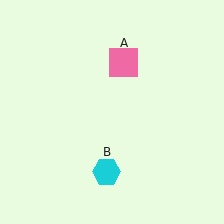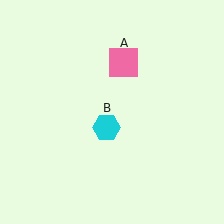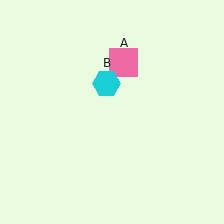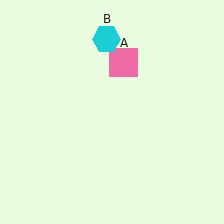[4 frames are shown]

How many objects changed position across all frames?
1 object changed position: cyan hexagon (object B).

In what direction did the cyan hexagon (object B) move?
The cyan hexagon (object B) moved up.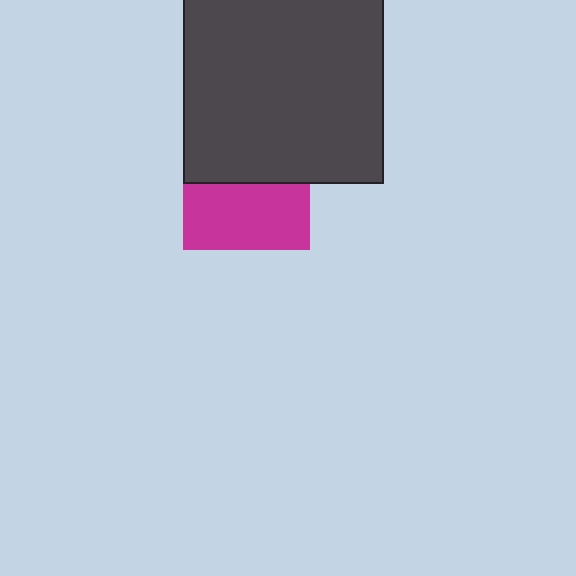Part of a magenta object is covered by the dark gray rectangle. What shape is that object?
It is a square.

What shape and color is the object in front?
The object in front is a dark gray rectangle.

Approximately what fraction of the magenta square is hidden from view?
Roughly 48% of the magenta square is hidden behind the dark gray rectangle.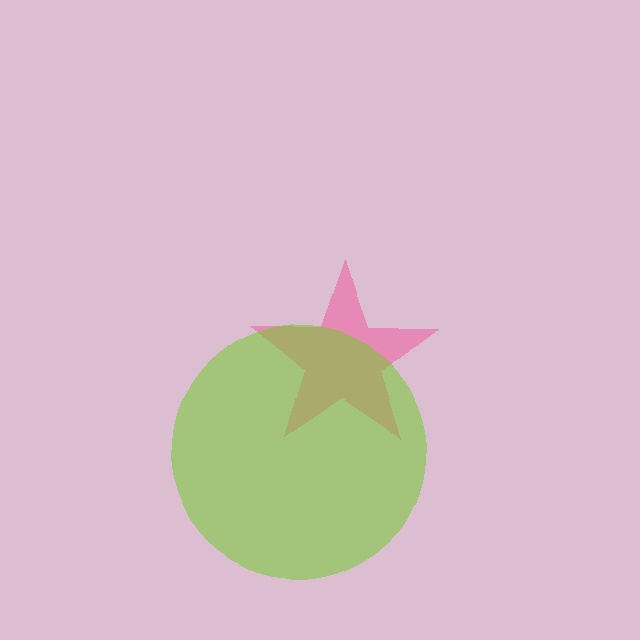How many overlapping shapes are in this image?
There are 2 overlapping shapes in the image.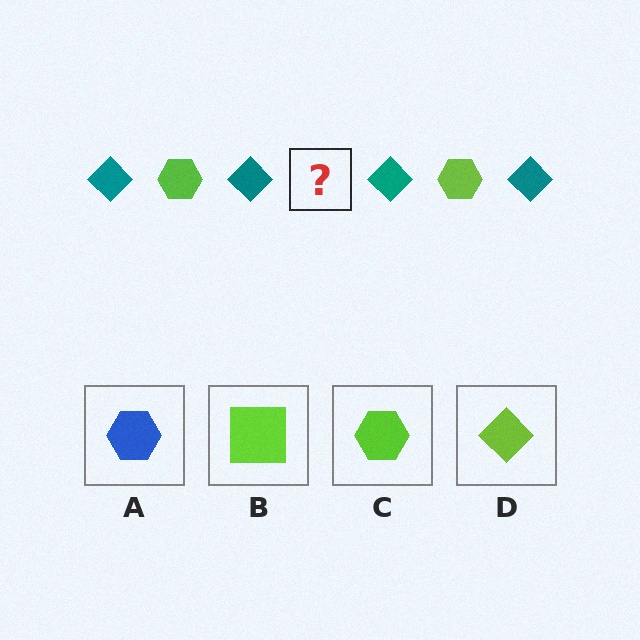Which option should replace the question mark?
Option C.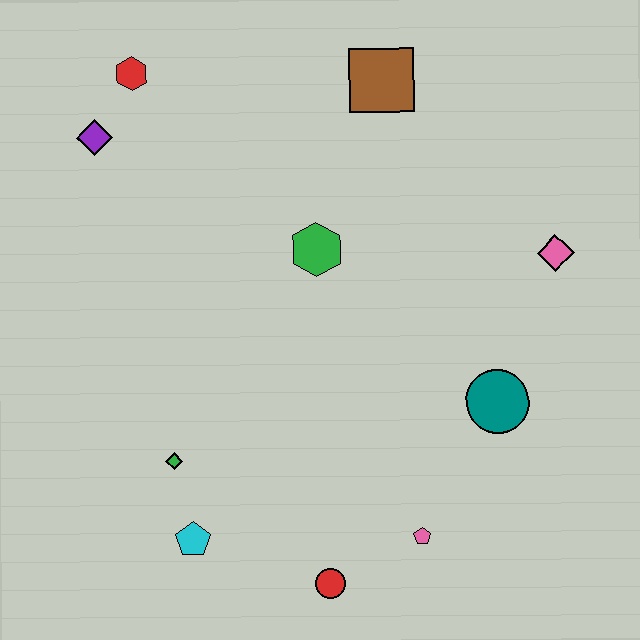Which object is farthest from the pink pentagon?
The red hexagon is farthest from the pink pentagon.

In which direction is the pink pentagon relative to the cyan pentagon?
The pink pentagon is to the right of the cyan pentagon.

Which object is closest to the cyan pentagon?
The green diamond is closest to the cyan pentagon.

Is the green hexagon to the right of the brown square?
No